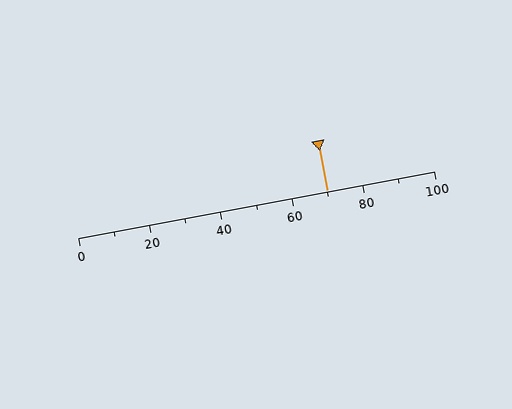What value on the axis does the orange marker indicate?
The marker indicates approximately 70.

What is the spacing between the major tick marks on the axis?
The major ticks are spaced 20 apart.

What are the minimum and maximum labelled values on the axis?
The axis runs from 0 to 100.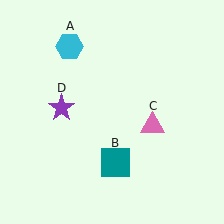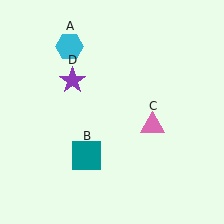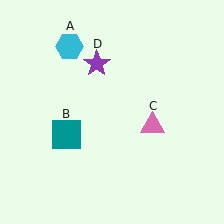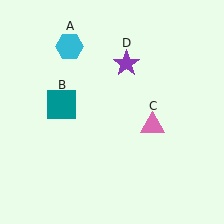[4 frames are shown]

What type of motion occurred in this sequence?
The teal square (object B), purple star (object D) rotated clockwise around the center of the scene.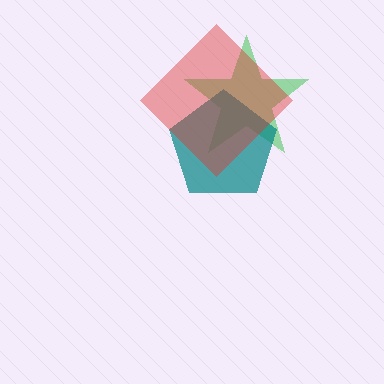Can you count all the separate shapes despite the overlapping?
Yes, there are 3 separate shapes.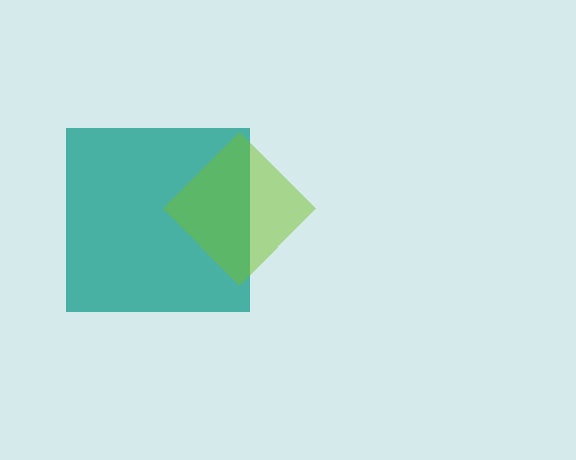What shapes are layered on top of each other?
The layered shapes are: a teal square, a lime diamond.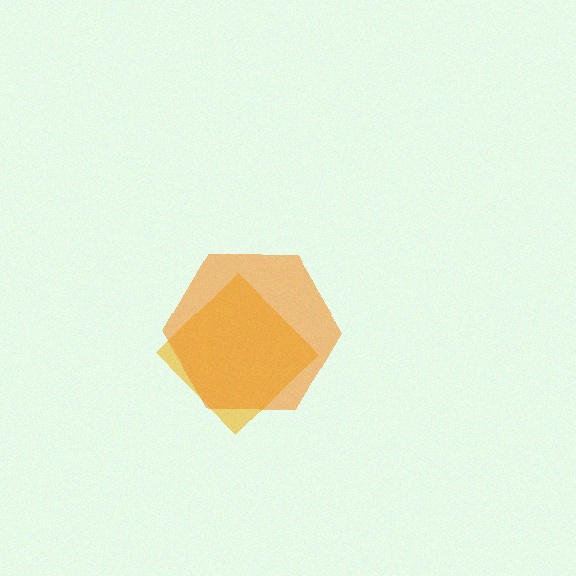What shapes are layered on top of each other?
The layered shapes are: a yellow diamond, an orange hexagon.